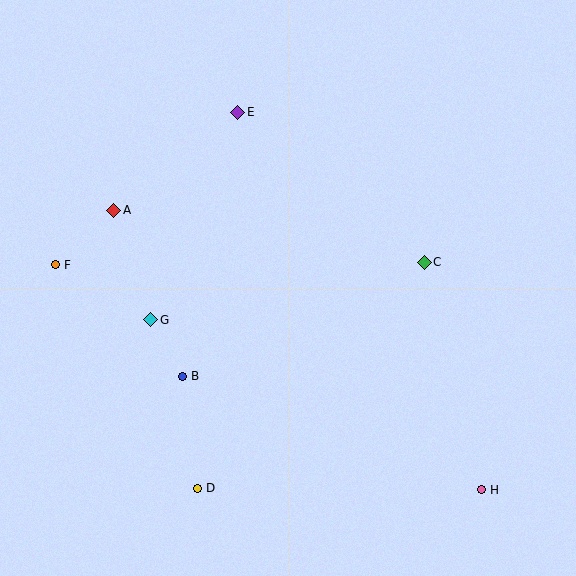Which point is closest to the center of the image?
Point B at (182, 376) is closest to the center.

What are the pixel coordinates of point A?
Point A is at (114, 210).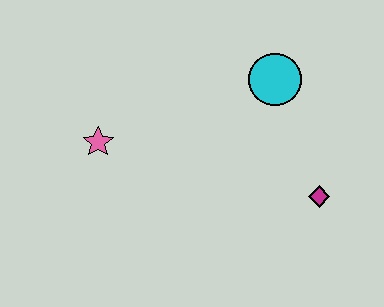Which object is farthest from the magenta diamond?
The pink star is farthest from the magenta diamond.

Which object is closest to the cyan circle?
The magenta diamond is closest to the cyan circle.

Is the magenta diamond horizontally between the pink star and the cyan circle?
No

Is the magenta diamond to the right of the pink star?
Yes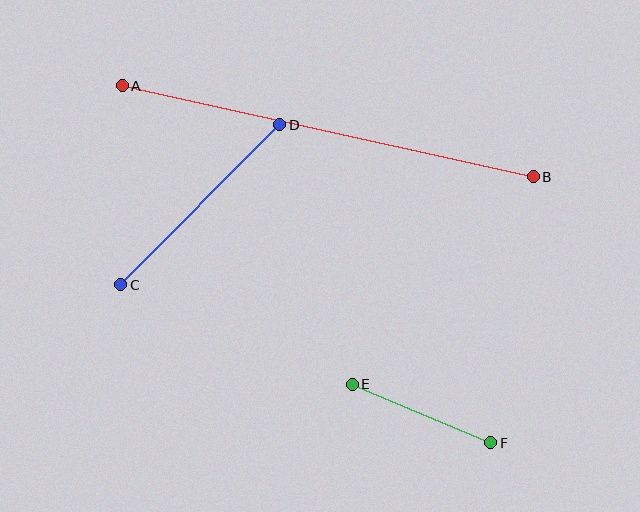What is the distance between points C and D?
The distance is approximately 225 pixels.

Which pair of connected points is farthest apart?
Points A and B are farthest apart.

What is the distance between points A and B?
The distance is approximately 421 pixels.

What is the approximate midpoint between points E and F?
The midpoint is at approximately (422, 413) pixels.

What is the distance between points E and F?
The distance is approximately 151 pixels.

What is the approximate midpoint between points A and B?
The midpoint is at approximately (328, 131) pixels.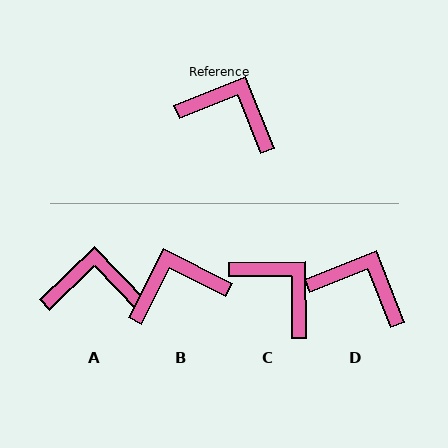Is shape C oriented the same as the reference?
No, it is off by about 21 degrees.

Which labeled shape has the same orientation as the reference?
D.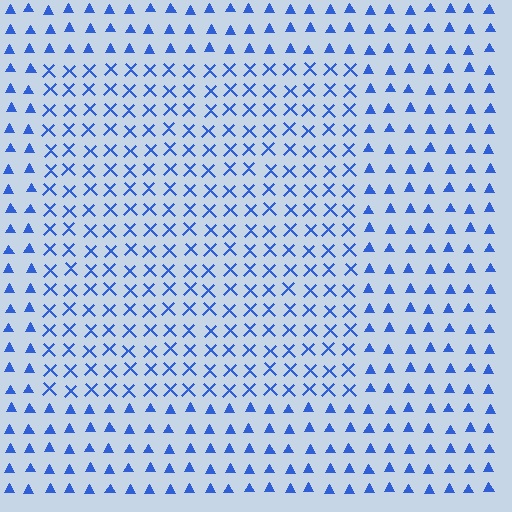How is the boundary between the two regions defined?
The boundary is defined by a change in element shape: X marks inside vs. triangles outside. All elements share the same color and spacing.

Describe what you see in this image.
The image is filled with small blue elements arranged in a uniform grid. A rectangle-shaped region contains X marks, while the surrounding area contains triangles. The boundary is defined purely by the change in element shape.